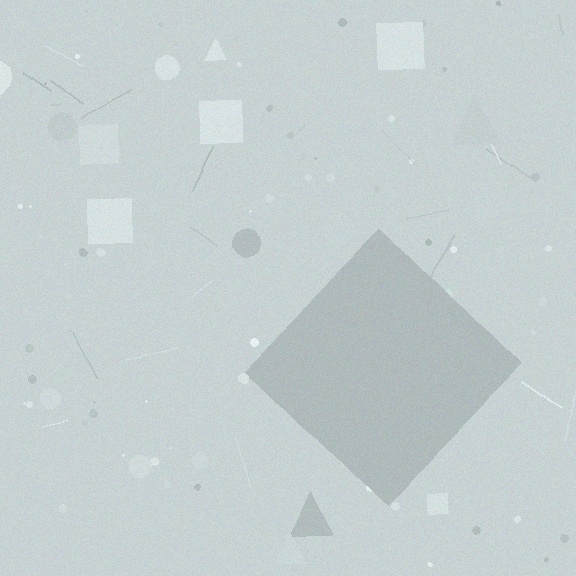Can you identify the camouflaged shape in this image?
The camouflaged shape is a diamond.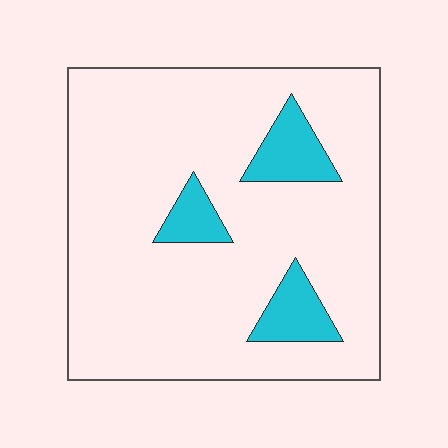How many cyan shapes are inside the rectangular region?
3.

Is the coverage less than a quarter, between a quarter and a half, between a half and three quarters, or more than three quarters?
Less than a quarter.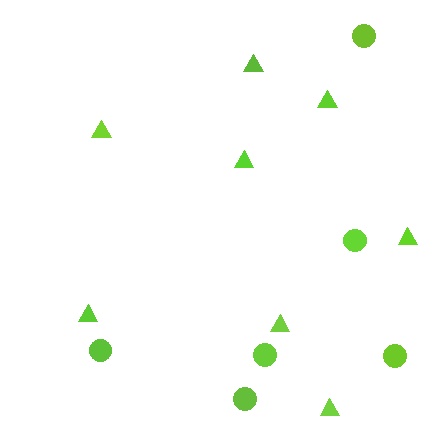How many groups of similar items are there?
There are 2 groups: one group of triangles (8) and one group of circles (6).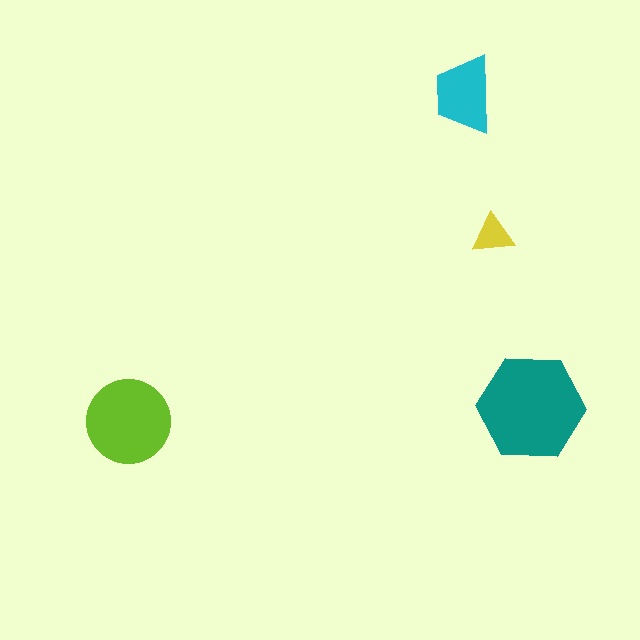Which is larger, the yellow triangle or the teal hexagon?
The teal hexagon.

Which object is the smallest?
The yellow triangle.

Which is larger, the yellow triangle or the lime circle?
The lime circle.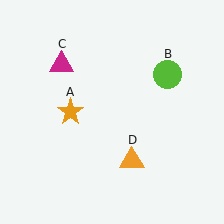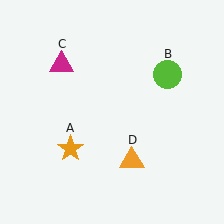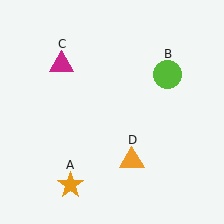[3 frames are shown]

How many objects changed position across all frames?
1 object changed position: orange star (object A).